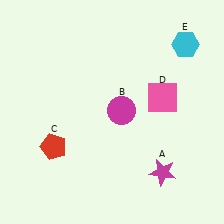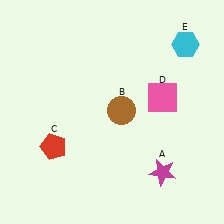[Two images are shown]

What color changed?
The circle (B) changed from magenta in Image 1 to brown in Image 2.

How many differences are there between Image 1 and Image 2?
There is 1 difference between the two images.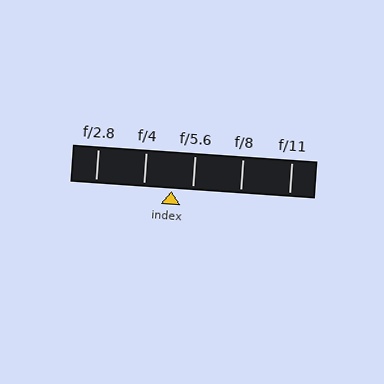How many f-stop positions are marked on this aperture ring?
There are 5 f-stop positions marked.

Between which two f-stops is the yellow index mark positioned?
The index mark is between f/4 and f/5.6.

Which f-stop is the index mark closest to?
The index mark is closest to f/5.6.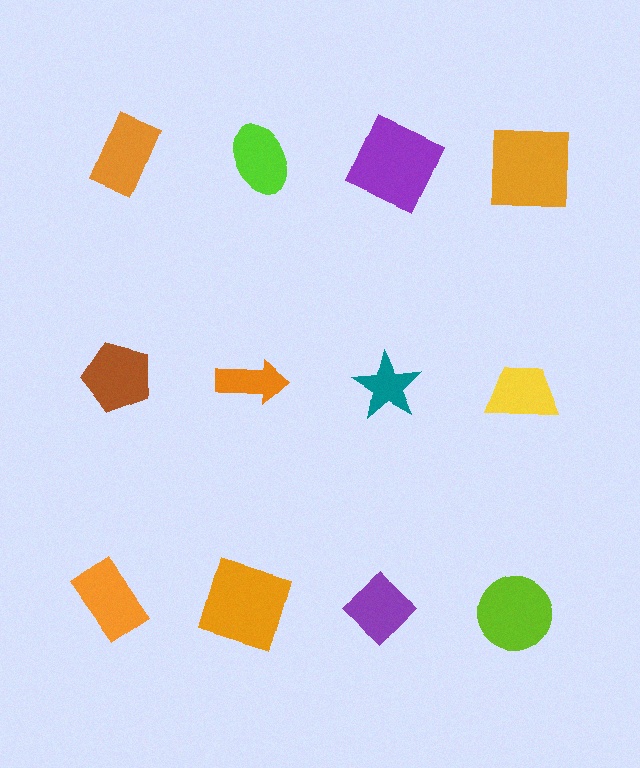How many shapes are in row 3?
4 shapes.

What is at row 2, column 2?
An orange arrow.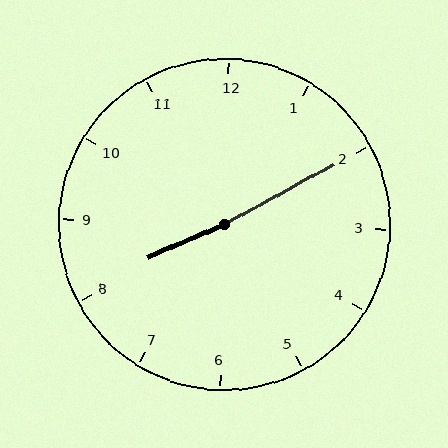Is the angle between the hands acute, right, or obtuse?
It is obtuse.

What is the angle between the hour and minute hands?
Approximately 175 degrees.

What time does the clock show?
8:10.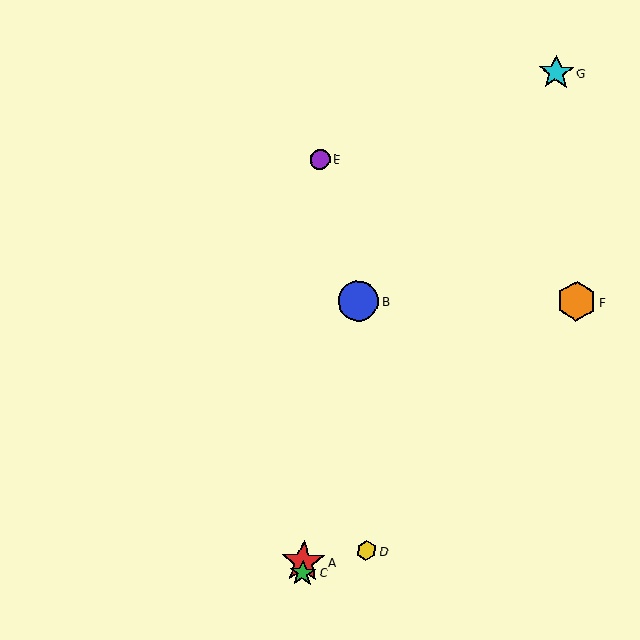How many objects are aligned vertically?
3 objects (A, C, E) are aligned vertically.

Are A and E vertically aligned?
Yes, both are at x≈303.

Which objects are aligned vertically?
Objects A, C, E are aligned vertically.